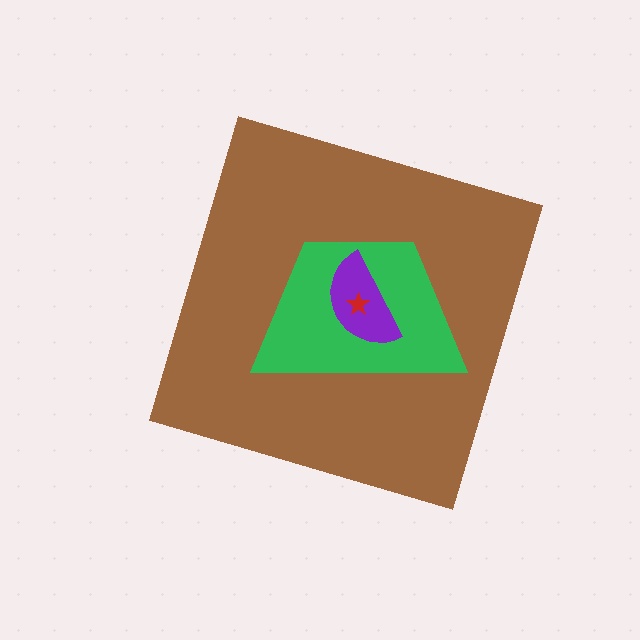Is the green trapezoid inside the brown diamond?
Yes.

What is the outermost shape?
The brown diamond.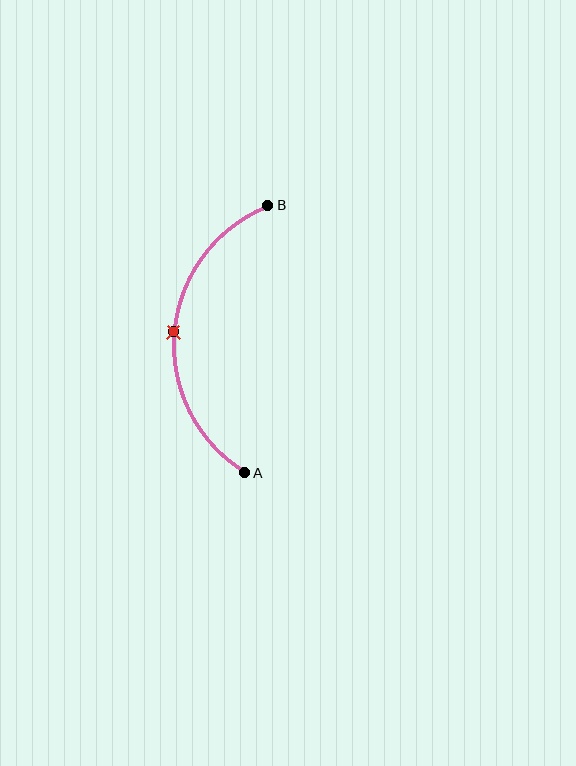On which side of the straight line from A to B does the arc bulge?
The arc bulges to the left of the straight line connecting A and B.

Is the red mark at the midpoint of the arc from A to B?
Yes. The red mark lies on the arc at equal arc-length from both A and B — it is the arc midpoint.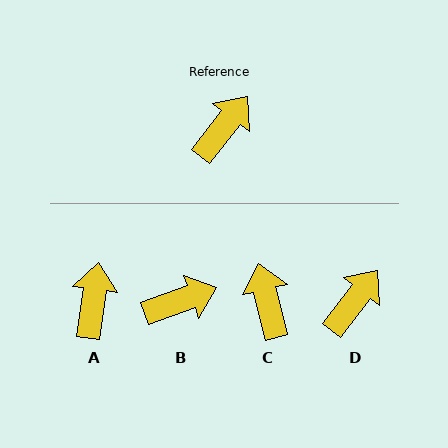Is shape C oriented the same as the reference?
No, it is off by about 51 degrees.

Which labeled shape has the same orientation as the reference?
D.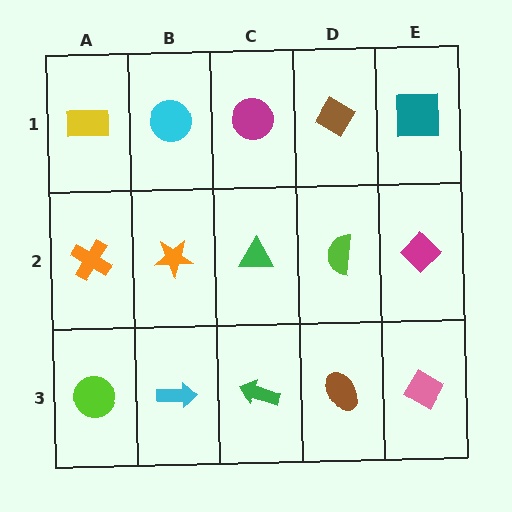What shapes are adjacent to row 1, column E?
A magenta diamond (row 2, column E), a brown diamond (row 1, column D).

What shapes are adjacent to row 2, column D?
A brown diamond (row 1, column D), a brown ellipse (row 3, column D), a green triangle (row 2, column C), a magenta diamond (row 2, column E).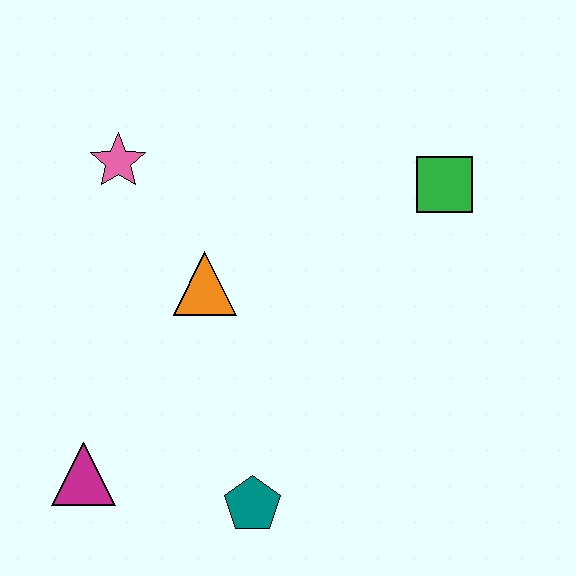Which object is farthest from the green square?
The magenta triangle is farthest from the green square.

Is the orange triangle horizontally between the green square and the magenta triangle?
Yes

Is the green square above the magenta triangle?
Yes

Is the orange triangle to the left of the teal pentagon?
Yes